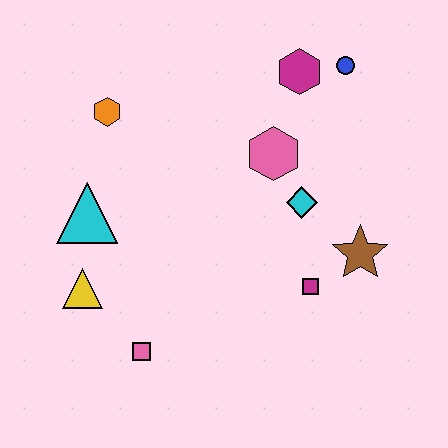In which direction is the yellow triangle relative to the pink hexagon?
The yellow triangle is to the left of the pink hexagon.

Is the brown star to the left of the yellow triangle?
No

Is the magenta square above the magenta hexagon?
No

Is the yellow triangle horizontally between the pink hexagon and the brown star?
No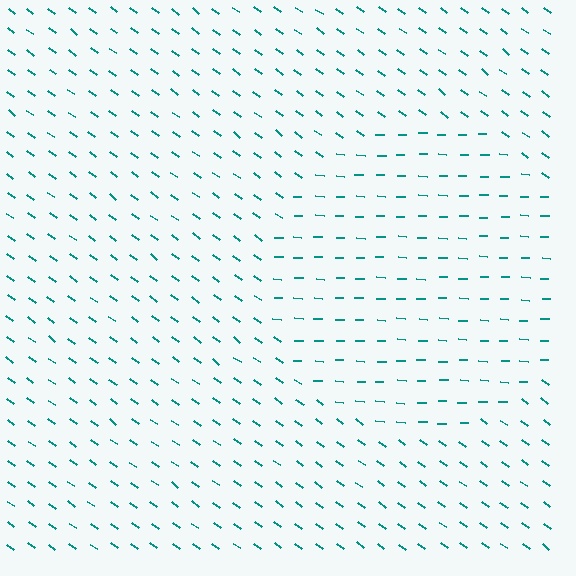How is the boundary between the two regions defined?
The boundary is defined purely by a change in line orientation (approximately 33 degrees difference). All lines are the same color and thickness.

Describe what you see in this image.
The image is filled with small teal line segments. A circle region in the image has lines oriented differently from the surrounding lines, creating a visible texture boundary.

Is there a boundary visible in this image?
Yes, there is a texture boundary formed by a change in line orientation.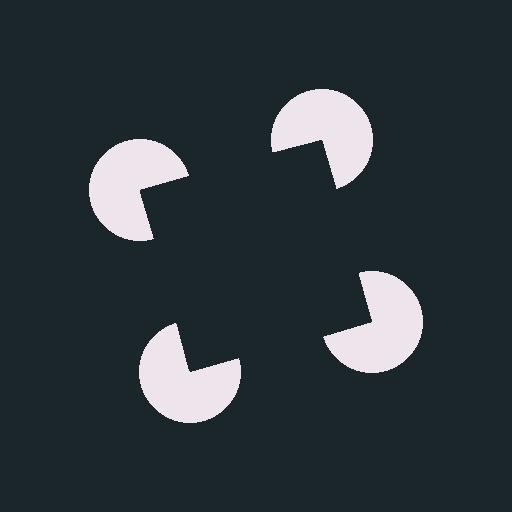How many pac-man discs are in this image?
There are 4 — one at each vertex of the illusory square.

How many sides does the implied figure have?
4 sides.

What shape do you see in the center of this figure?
An illusory square — its edges are inferred from the aligned wedge cuts in the pac-man discs, not physically drawn.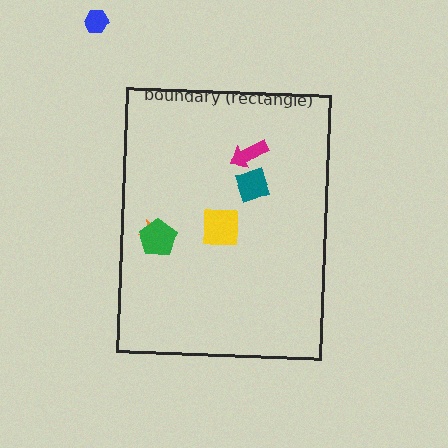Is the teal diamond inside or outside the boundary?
Inside.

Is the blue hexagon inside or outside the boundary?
Outside.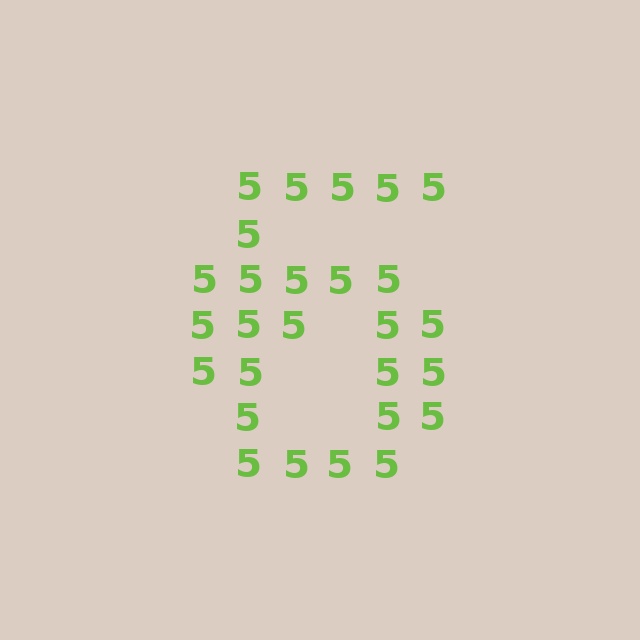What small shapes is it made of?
It is made of small digit 5's.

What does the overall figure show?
The overall figure shows the digit 6.